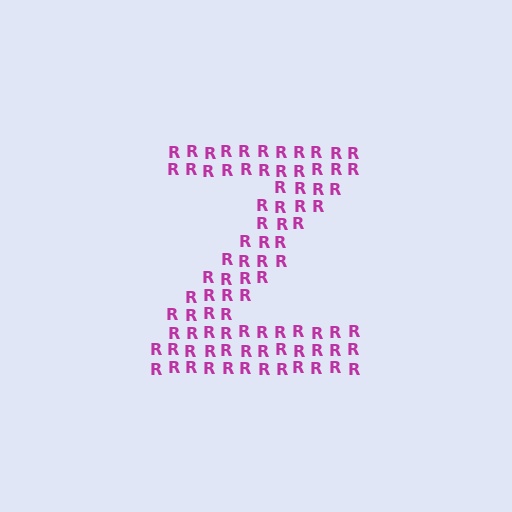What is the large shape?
The large shape is the letter Z.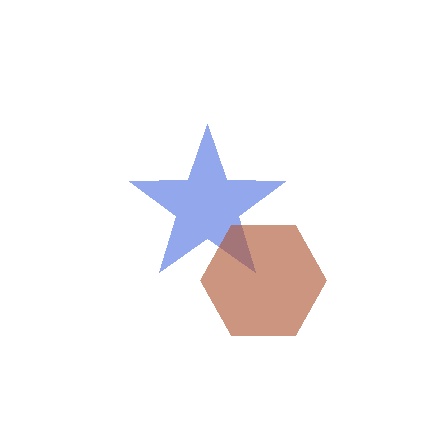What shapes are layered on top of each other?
The layered shapes are: a blue star, a brown hexagon.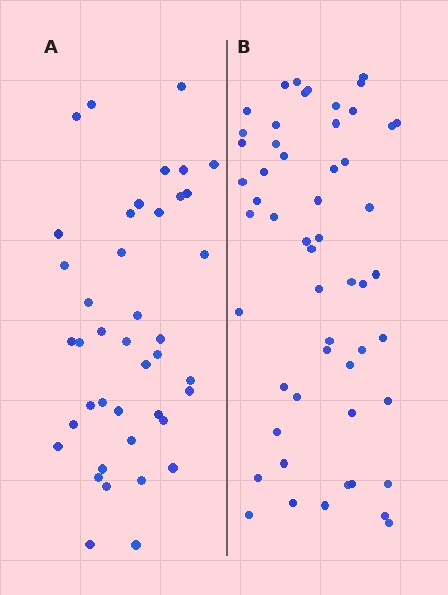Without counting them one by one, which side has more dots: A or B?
Region B (the right region) has more dots.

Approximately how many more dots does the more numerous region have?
Region B has approximately 15 more dots than region A.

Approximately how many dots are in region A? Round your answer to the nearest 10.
About 40 dots. (The exact count is 41, which rounds to 40.)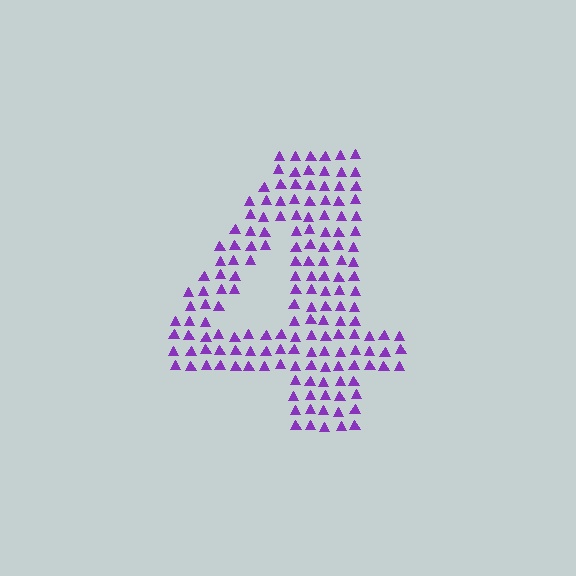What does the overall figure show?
The overall figure shows the digit 4.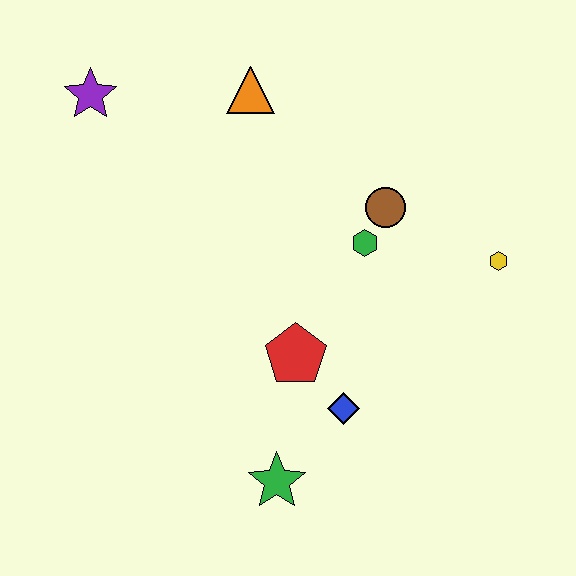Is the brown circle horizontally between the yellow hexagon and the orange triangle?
Yes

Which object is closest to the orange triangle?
The purple star is closest to the orange triangle.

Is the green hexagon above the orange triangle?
No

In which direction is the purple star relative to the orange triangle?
The purple star is to the left of the orange triangle.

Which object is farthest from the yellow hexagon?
The purple star is farthest from the yellow hexagon.